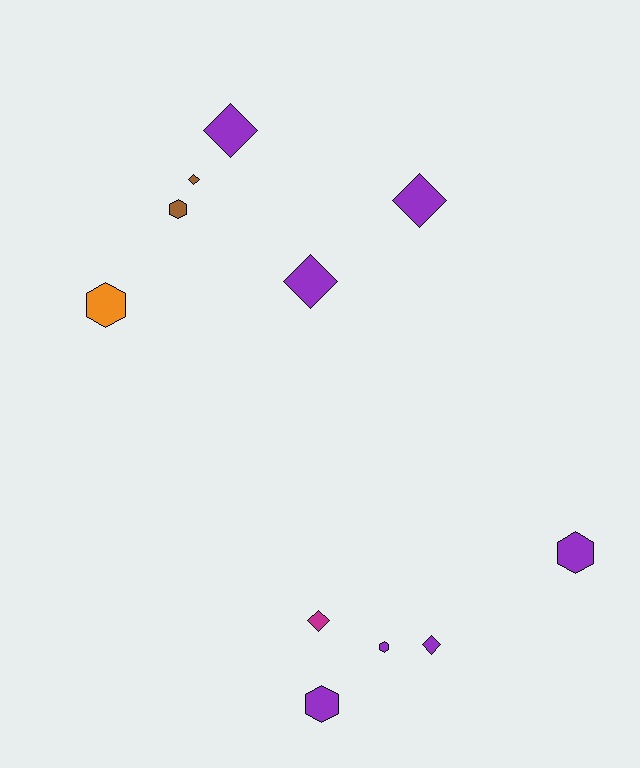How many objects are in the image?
There are 11 objects.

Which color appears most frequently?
Purple, with 7 objects.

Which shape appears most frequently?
Diamond, with 6 objects.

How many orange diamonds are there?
There are no orange diamonds.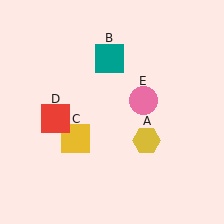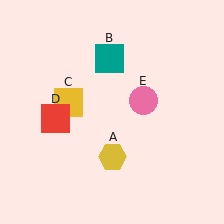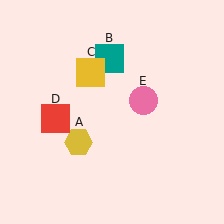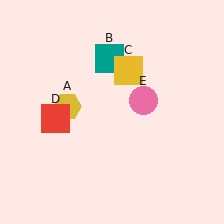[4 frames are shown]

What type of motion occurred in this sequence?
The yellow hexagon (object A), yellow square (object C) rotated clockwise around the center of the scene.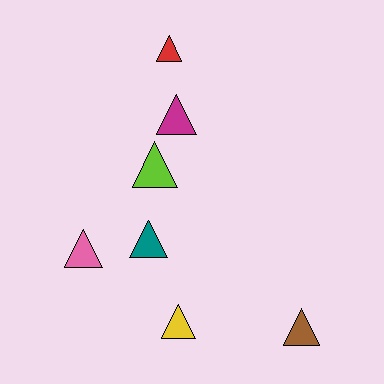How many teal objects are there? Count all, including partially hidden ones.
There is 1 teal object.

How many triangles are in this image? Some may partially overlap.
There are 7 triangles.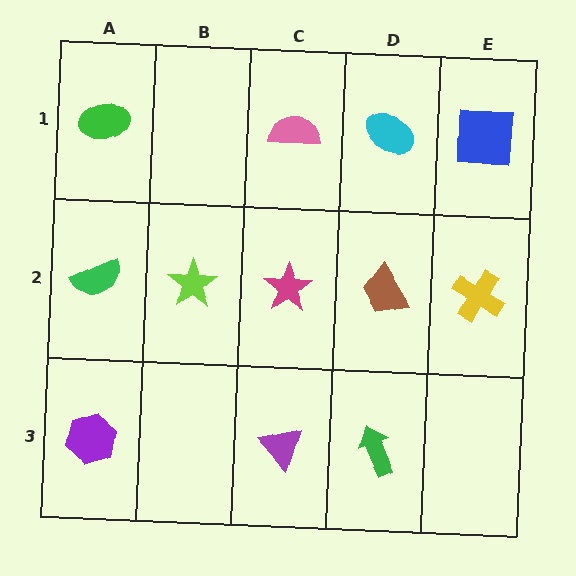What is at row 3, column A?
A purple hexagon.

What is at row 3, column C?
A purple triangle.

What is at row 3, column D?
A green arrow.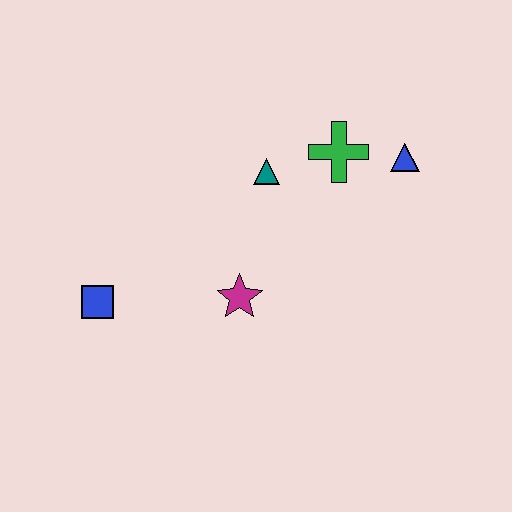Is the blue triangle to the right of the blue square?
Yes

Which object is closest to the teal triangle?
The green cross is closest to the teal triangle.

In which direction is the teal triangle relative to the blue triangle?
The teal triangle is to the left of the blue triangle.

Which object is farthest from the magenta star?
The blue triangle is farthest from the magenta star.